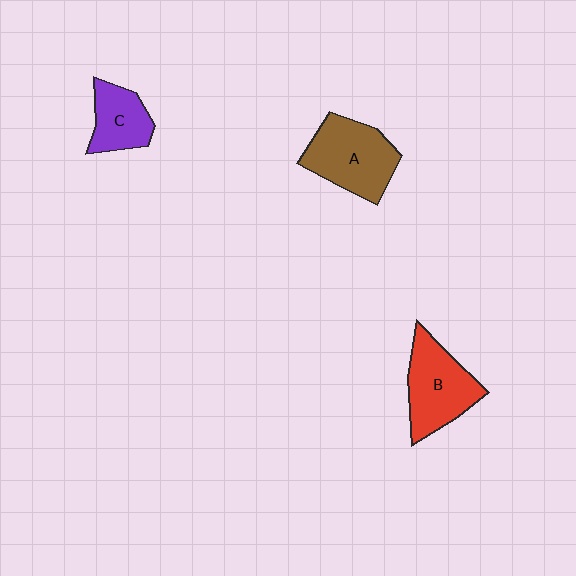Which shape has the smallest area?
Shape C (purple).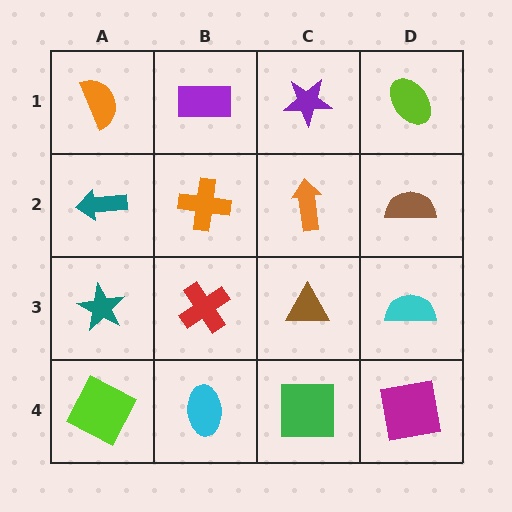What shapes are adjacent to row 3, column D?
A brown semicircle (row 2, column D), a magenta square (row 4, column D), a brown triangle (row 3, column C).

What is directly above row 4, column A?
A teal star.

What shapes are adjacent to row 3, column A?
A teal arrow (row 2, column A), a lime square (row 4, column A), a red cross (row 3, column B).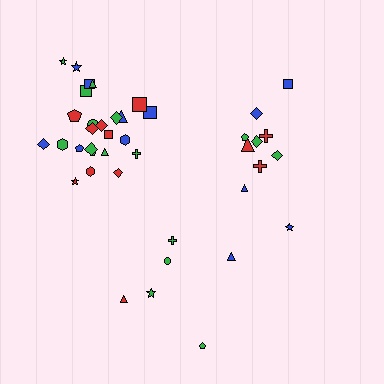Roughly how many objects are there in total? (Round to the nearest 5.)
Roughly 40 objects in total.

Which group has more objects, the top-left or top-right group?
The top-left group.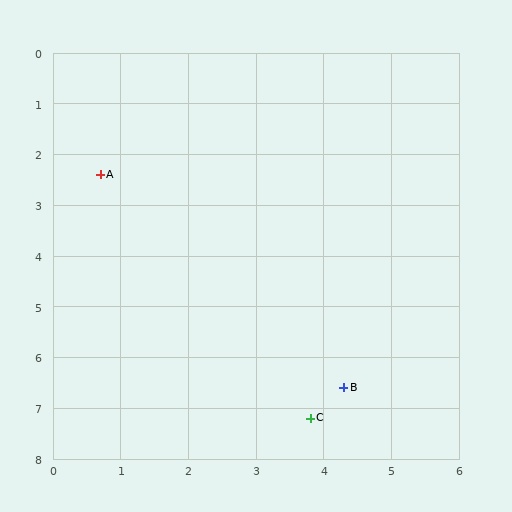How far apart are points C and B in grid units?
Points C and B are about 0.8 grid units apart.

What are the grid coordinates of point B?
Point B is at approximately (4.3, 6.6).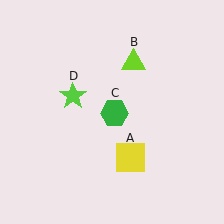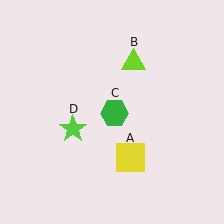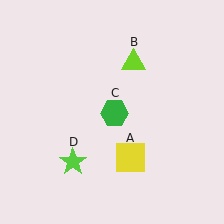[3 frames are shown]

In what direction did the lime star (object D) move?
The lime star (object D) moved down.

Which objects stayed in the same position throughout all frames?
Yellow square (object A) and lime triangle (object B) and green hexagon (object C) remained stationary.